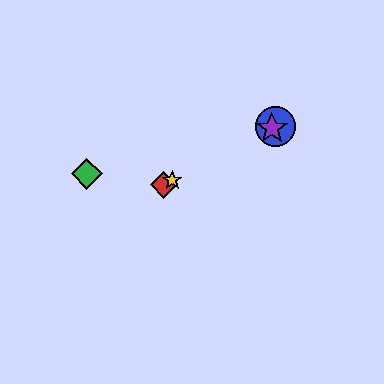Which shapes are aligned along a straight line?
The red diamond, the blue circle, the yellow star, the purple star are aligned along a straight line.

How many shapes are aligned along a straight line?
4 shapes (the red diamond, the blue circle, the yellow star, the purple star) are aligned along a straight line.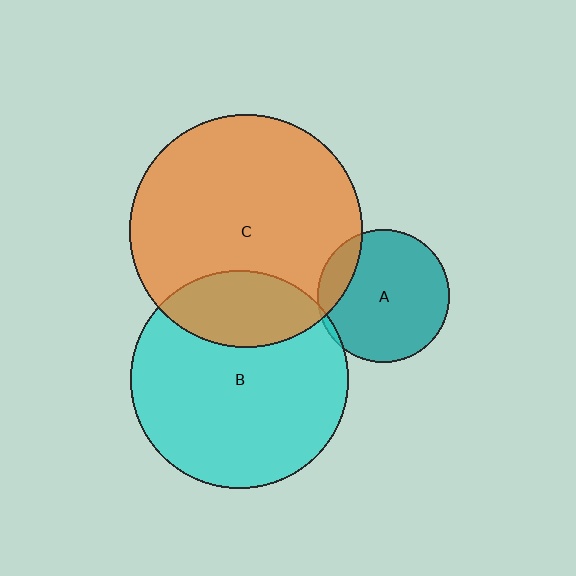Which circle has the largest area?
Circle C (orange).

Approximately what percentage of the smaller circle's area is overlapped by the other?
Approximately 25%.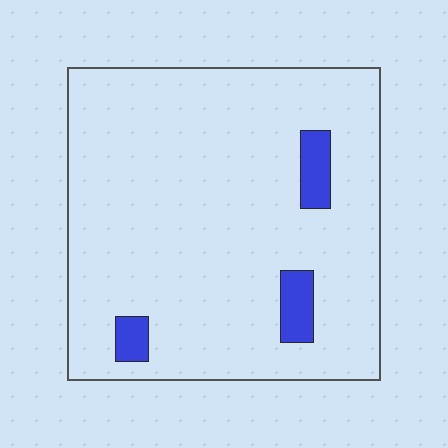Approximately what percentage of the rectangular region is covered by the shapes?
Approximately 5%.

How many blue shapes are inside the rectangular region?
3.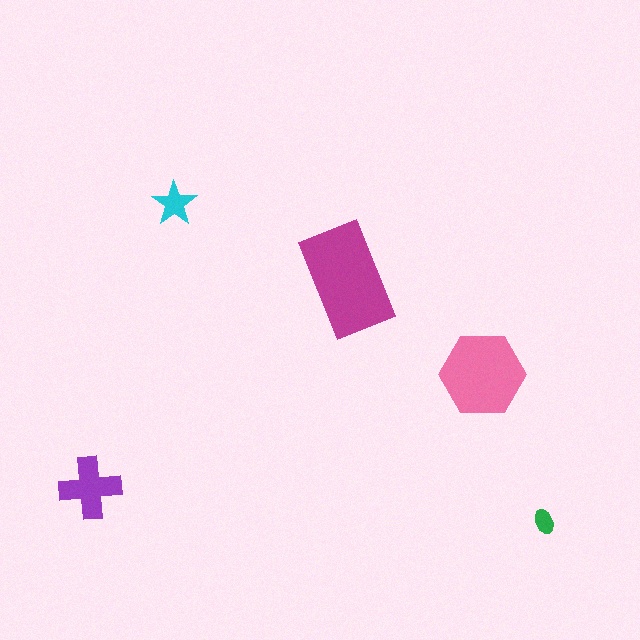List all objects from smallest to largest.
The green ellipse, the cyan star, the purple cross, the pink hexagon, the magenta rectangle.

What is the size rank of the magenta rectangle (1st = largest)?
1st.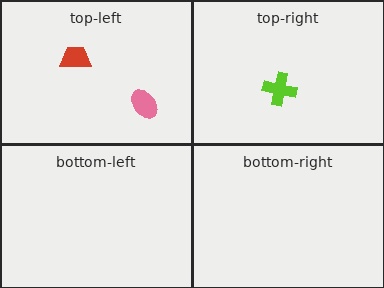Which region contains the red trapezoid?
The top-left region.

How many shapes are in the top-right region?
1.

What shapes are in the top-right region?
The lime cross.